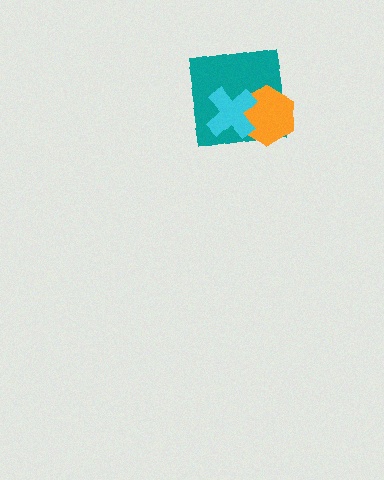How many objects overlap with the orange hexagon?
2 objects overlap with the orange hexagon.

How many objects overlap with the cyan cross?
2 objects overlap with the cyan cross.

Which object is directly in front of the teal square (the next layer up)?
The orange hexagon is directly in front of the teal square.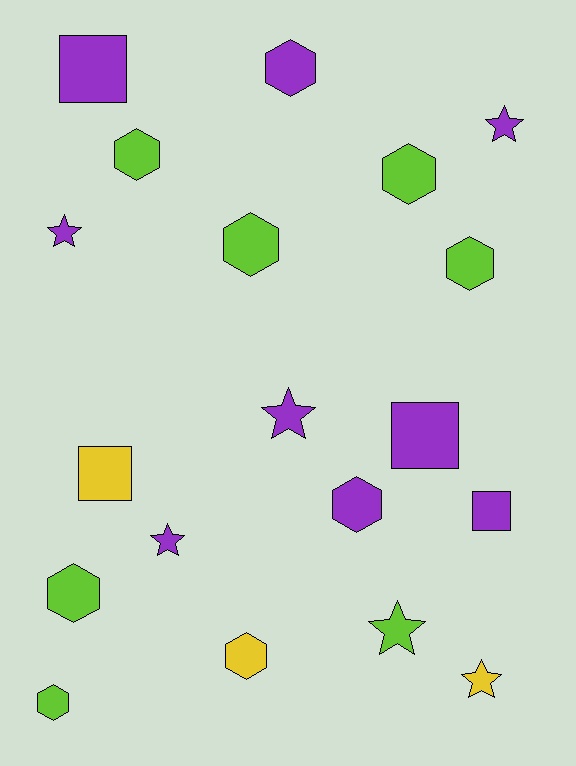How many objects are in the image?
There are 19 objects.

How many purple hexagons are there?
There are 2 purple hexagons.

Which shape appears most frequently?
Hexagon, with 9 objects.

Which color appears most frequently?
Purple, with 9 objects.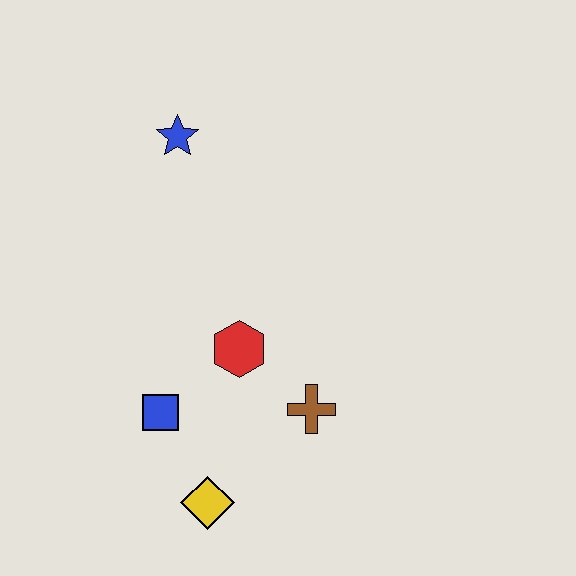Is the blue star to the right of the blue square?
Yes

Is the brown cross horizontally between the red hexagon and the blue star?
No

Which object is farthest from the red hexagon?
The blue star is farthest from the red hexagon.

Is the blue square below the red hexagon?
Yes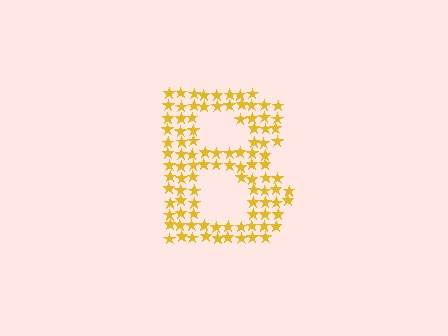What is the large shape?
The large shape is the letter B.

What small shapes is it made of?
It is made of small stars.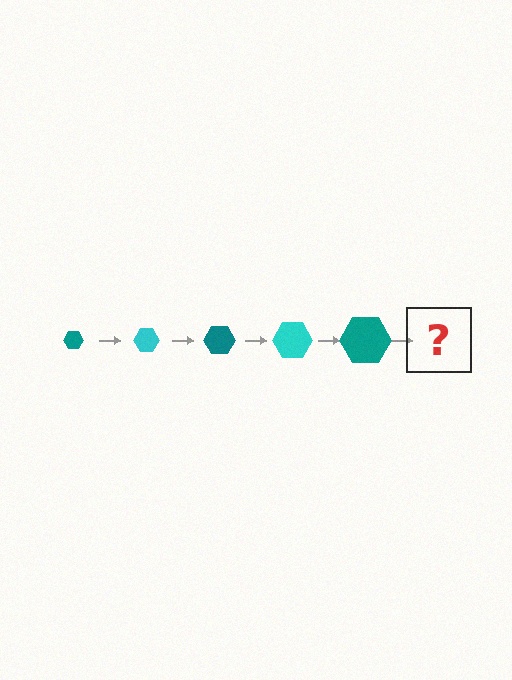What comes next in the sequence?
The next element should be a cyan hexagon, larger than the previous one.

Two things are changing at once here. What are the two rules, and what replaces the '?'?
The two rules are that the hexagon grows larger each step and the color cycles through teal and cyan. The '?' should be a cyan hexagon, larger than the previous one.